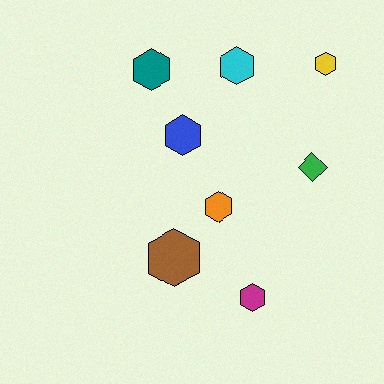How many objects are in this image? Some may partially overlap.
There are 8 objects.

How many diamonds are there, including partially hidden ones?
There is 1 diamond.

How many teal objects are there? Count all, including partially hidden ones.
There is 1 teal object.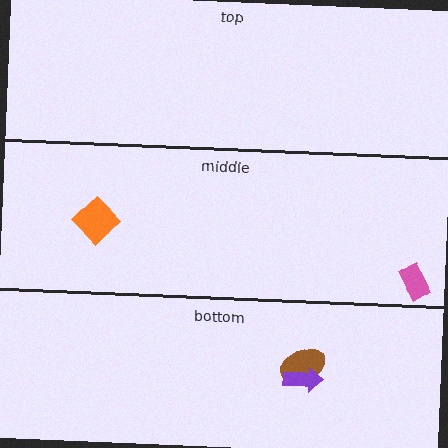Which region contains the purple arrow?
The bottom region.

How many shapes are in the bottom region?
2.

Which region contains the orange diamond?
The middle region.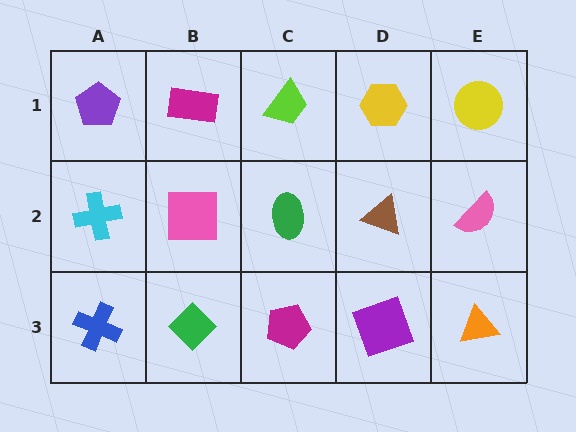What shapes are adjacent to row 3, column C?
A green ellipse (row 2, column C), a green diamond (row 3, column B), a purple square (row 3, column D).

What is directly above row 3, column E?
A pink semicircle.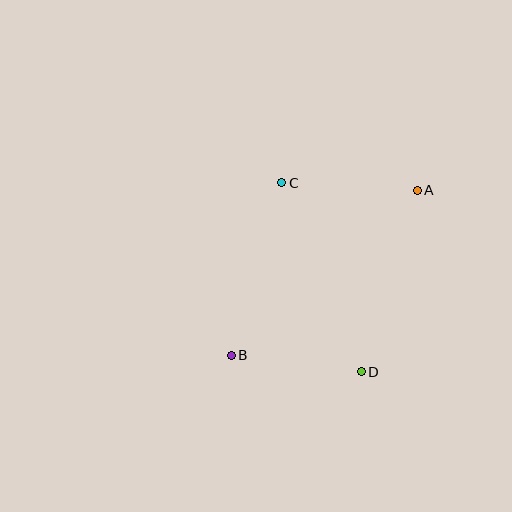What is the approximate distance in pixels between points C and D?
The distance between C and D is approximately 205 pixels.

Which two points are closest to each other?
Points B and D are closest to each other.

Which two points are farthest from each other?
Points A and B are farthest from each other.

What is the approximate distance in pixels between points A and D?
The distance between A and D is approximately 190 pixels.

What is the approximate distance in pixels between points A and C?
The distance between A and C is approximately 135 pixels.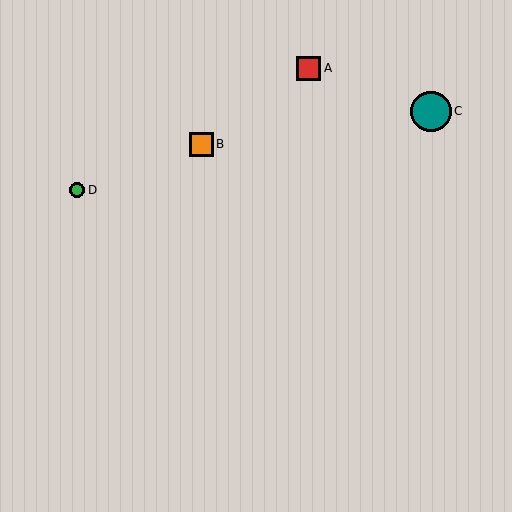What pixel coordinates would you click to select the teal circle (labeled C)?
Click at (431, 111) to select the teal circle C.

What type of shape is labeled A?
Shape A is a red square.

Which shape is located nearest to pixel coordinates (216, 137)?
The orange square (labeled B) at (201, 144) is nearest to that location.